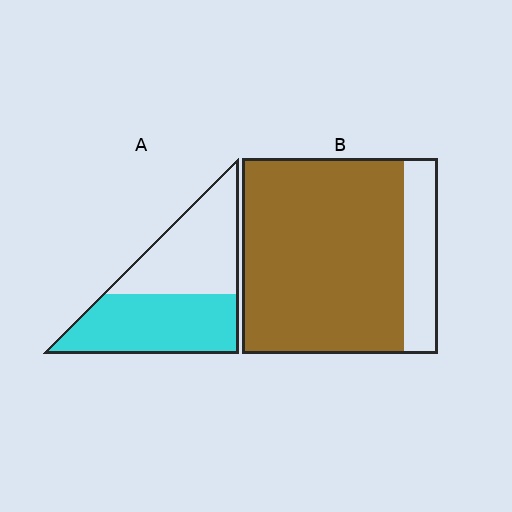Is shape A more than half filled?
Roughly half.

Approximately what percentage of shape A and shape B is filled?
A is approximately 50% and B is approximately 85%.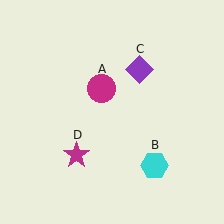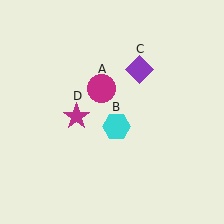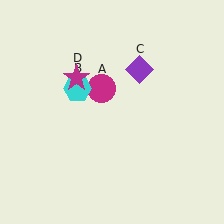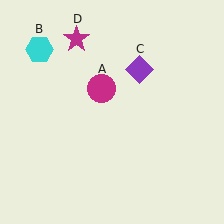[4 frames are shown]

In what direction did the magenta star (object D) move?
The magenta star (object D) moved up.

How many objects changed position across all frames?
2 objects changed position: cyan hexagon (object B), magenta star (object D).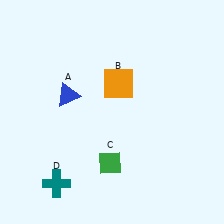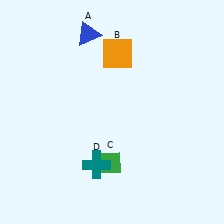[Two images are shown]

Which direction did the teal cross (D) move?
The teal cross (D) moved right.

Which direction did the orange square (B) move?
The orange square (B) moved up.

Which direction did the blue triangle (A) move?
The blue triangle (A) moved up.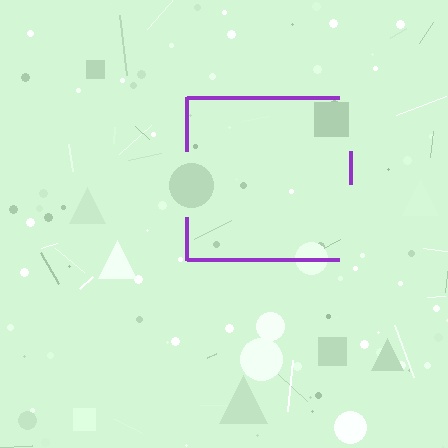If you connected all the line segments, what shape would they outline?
They would outline a square.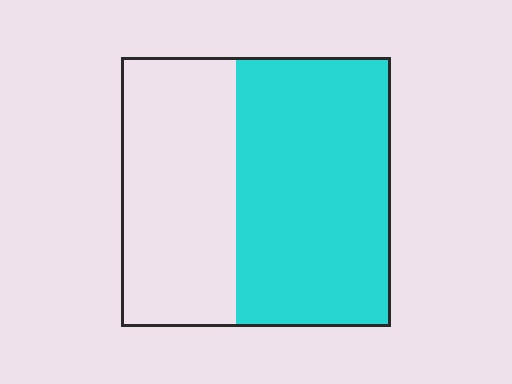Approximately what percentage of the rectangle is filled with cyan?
Approximately 55%.